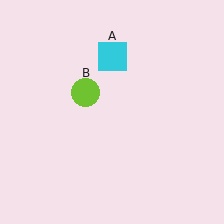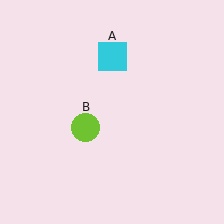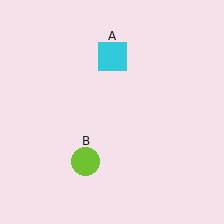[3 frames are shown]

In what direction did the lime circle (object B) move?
The lime circle (object B) moved down.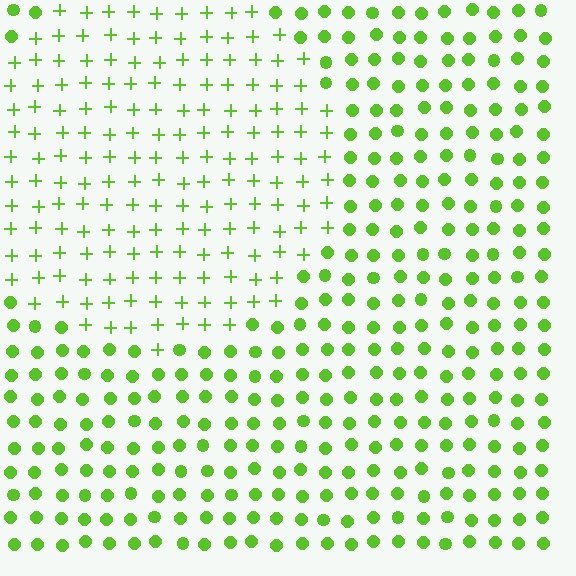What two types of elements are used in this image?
The image uses plus signs inside the circle region and circles outside it.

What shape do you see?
I see a circle.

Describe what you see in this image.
The image is filled with small lime elements arranged in a uniform grid. A circle-shaped region contains plus signs, while the surrounding area contains circles. The boundary is defined purely by the change in element shape.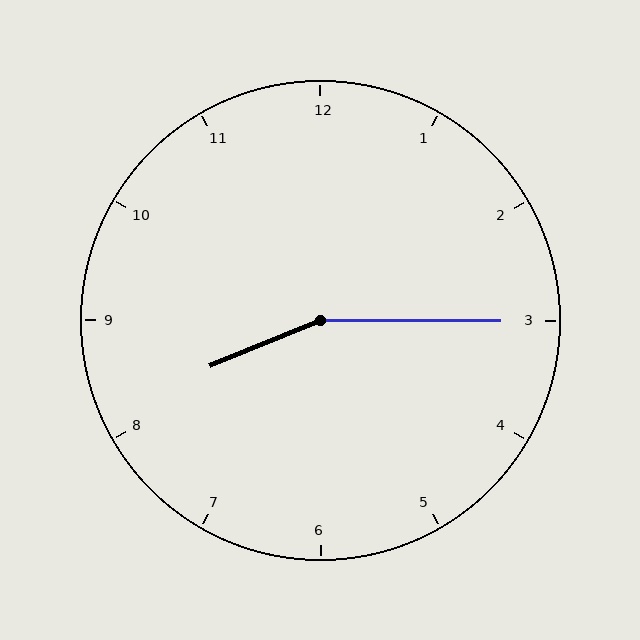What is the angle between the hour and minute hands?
Approximately 158 degrees.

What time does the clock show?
8:15.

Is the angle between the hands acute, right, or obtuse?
It is obtuse.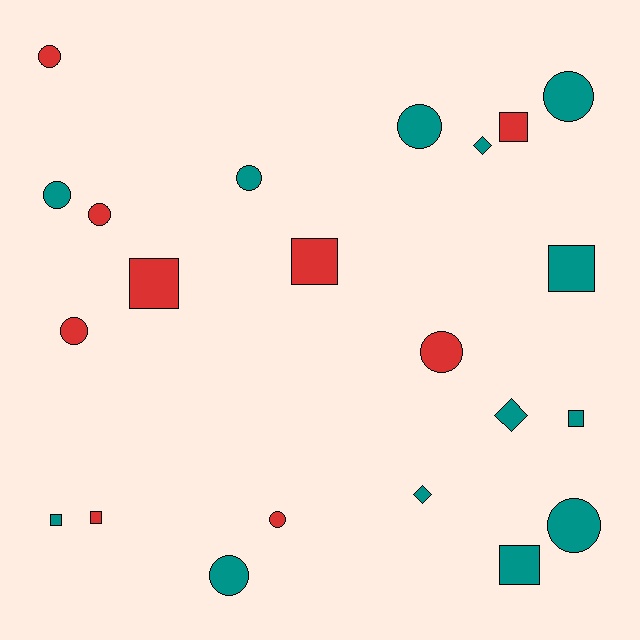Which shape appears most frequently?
Circle, with 11 objects.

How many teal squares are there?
There are 4 teal squares.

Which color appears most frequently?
Teal, with 13 objects.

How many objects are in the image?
There are 22 objects.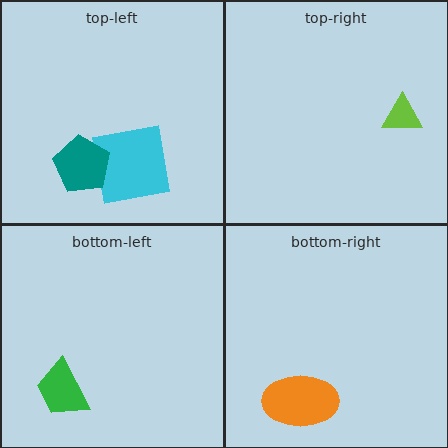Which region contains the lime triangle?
The top-right region.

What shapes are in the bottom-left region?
The green trapezoid.